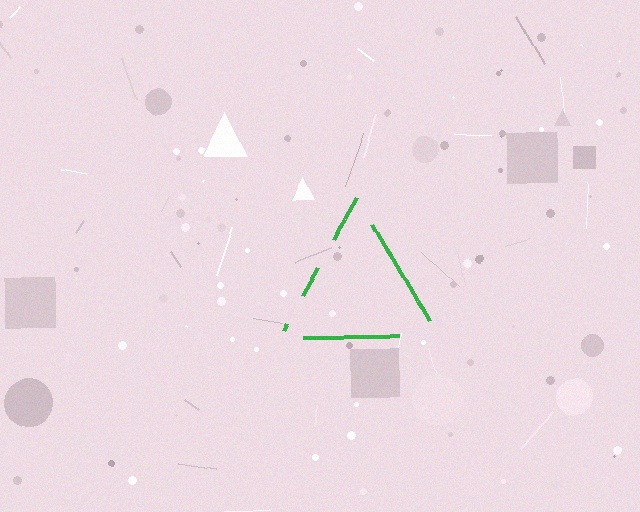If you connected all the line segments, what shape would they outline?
They would outline a triangle.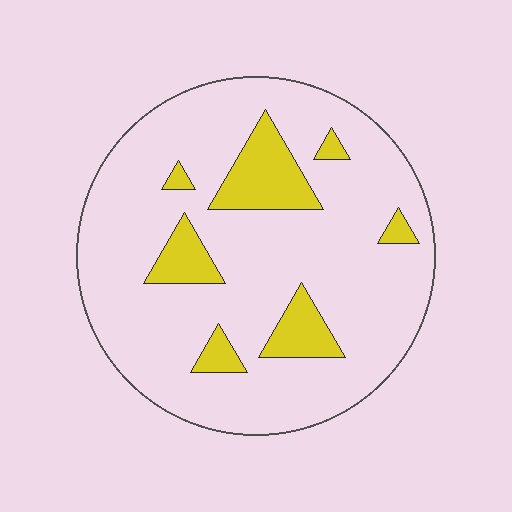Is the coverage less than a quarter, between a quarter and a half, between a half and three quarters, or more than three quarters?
Less than a quarter.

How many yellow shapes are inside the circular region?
7.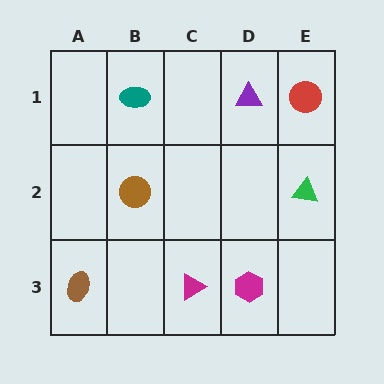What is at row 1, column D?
A purple triangle.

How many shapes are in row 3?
3 shapes.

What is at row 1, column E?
A red circle.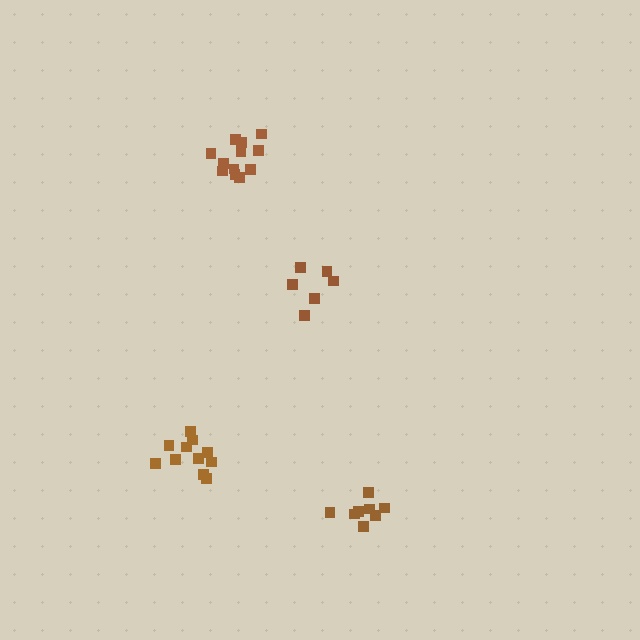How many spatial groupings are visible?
There are 4 spatial groupings.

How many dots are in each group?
Group 1: 8 dots, Group 2: 12 dots, Group 3: 11 dots, Group 4: 6 dots (37 total).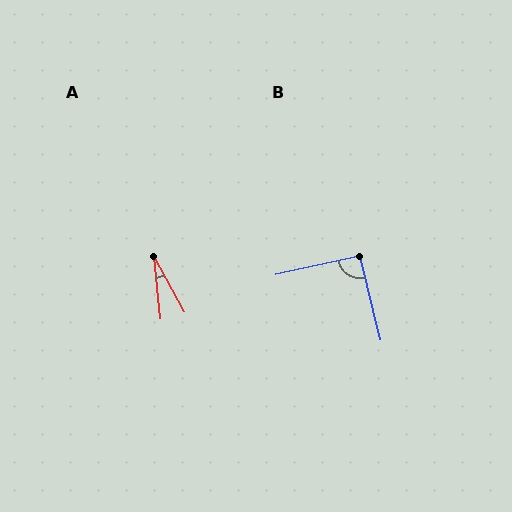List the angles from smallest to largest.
A (23°), B (92°).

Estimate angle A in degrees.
Approximately 23 degrees.